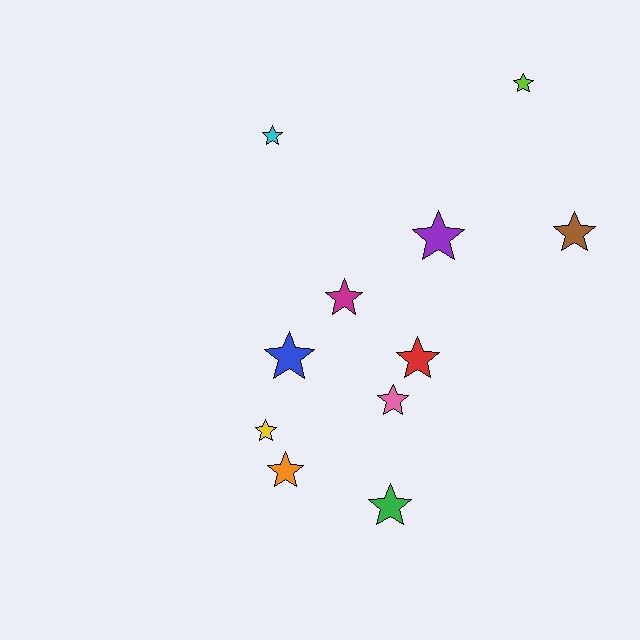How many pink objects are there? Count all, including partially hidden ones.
There is 1 pink object.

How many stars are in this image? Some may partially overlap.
There are 11 stars.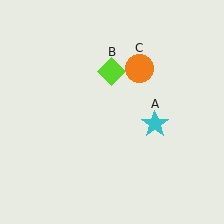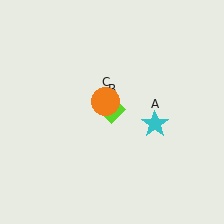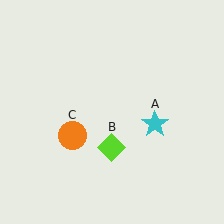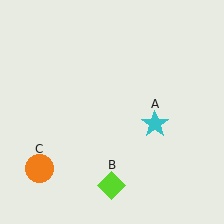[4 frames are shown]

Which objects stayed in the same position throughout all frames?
Cyan star (object A) remained stationary.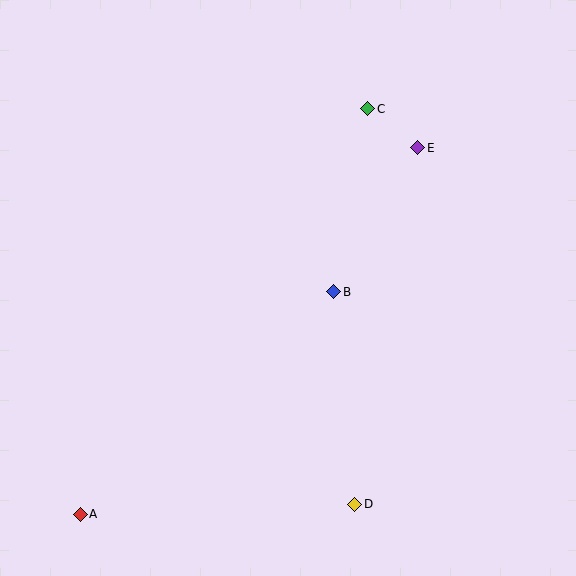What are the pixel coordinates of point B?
Point B is at (334, 292).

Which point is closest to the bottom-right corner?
Point D is closest to the bottom-right corner.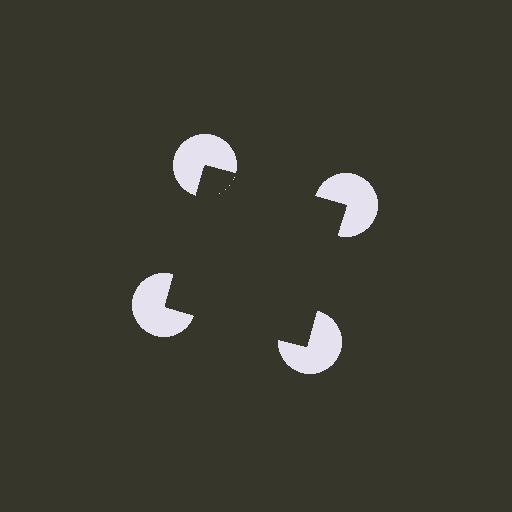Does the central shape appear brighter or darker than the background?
It typically appears slightly darker than the background, even though no actual brightness change is drawn.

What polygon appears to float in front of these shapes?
An illusory square — its edges are inferred from the aligned wedge cuts in the pac-man discs, not physically drawn.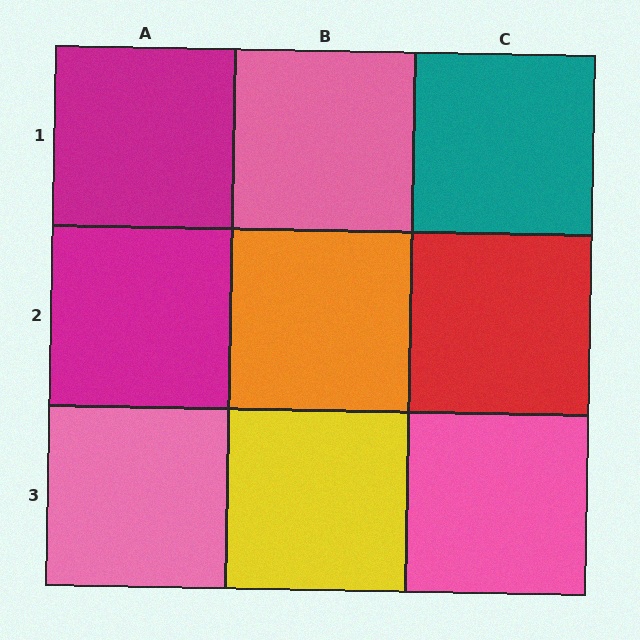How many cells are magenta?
2 cells are magenta.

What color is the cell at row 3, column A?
Pink.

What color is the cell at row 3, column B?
Yellow.